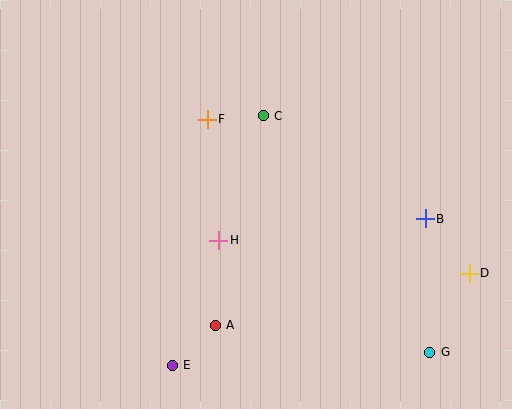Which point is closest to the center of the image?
Point H at (219, 240) is closest to the center.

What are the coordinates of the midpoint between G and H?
The midpoint between G and H is at (324, 296).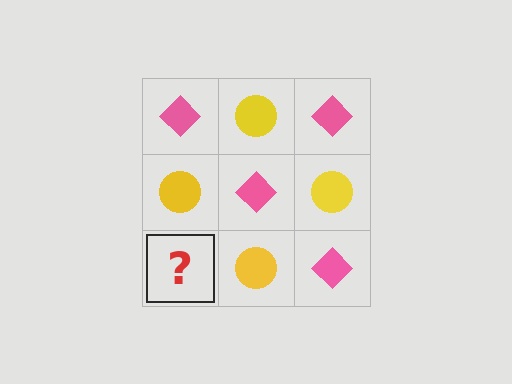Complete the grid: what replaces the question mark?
The question mark should be replaced with a pink diamond.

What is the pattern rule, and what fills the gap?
The rule is that it alternates pink diamond and yellow circle in a checkerboard pattern. The gap should be filled with a pink diamond.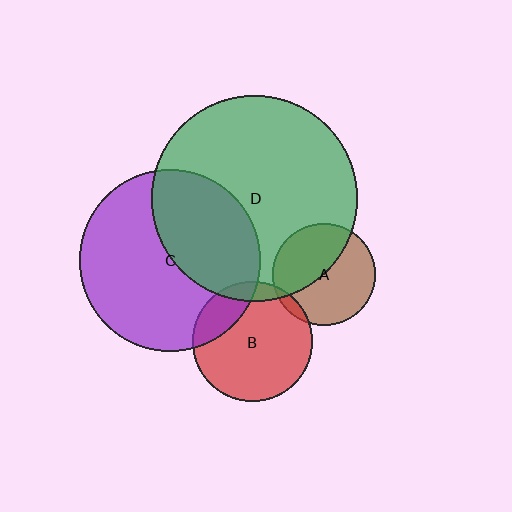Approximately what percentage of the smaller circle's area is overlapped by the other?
Approximately 45%.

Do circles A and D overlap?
Yes.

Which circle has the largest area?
Circle D (green).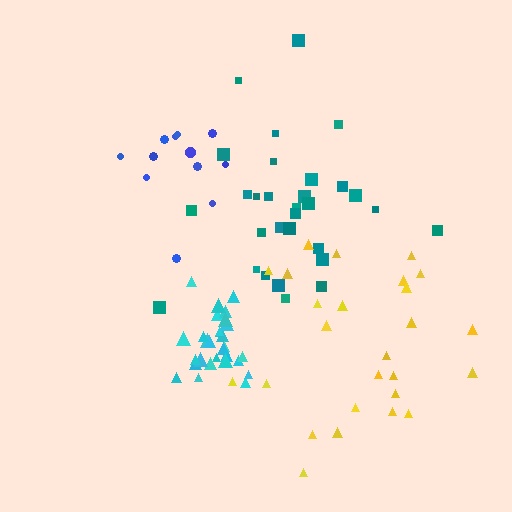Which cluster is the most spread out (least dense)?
Yellow.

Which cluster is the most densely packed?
Cyan.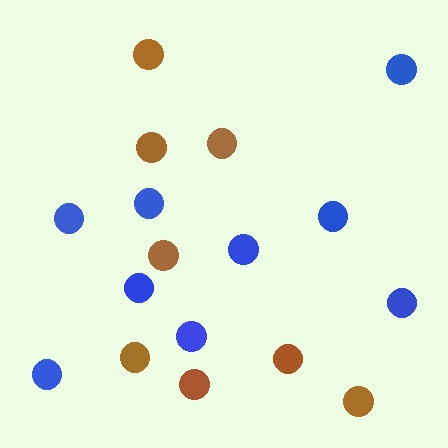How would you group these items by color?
There are 2 groups: one group of brown circles (8) and one group of blue circles (9).